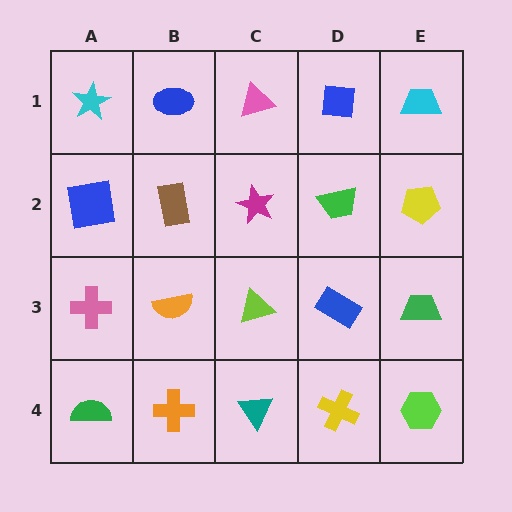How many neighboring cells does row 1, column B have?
3.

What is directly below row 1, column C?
A magenta star.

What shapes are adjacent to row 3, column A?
A blue square (row 2, column A), a green semicircle (row 4, column A), an orange semicircle (row 3, column B).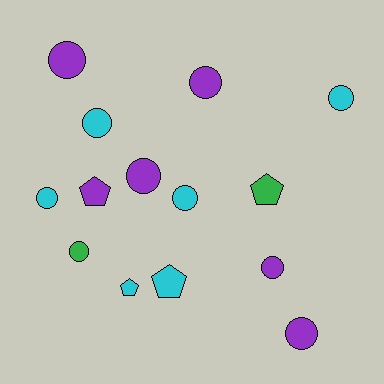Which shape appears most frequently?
Circle, with 10 objects.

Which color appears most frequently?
Purple, with 6 objects.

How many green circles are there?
There is 1 green circle.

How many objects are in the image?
There are 14 objects.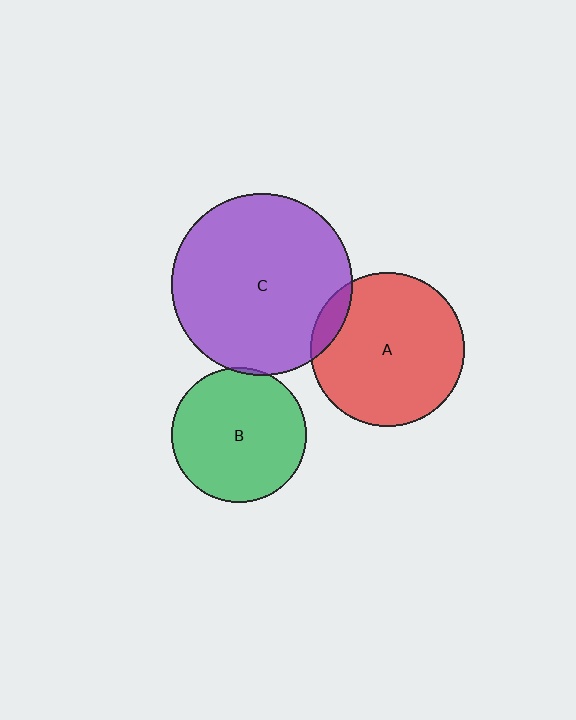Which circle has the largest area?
Circle C (purple).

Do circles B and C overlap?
Yes.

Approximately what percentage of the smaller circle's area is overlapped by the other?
Approximately 5%.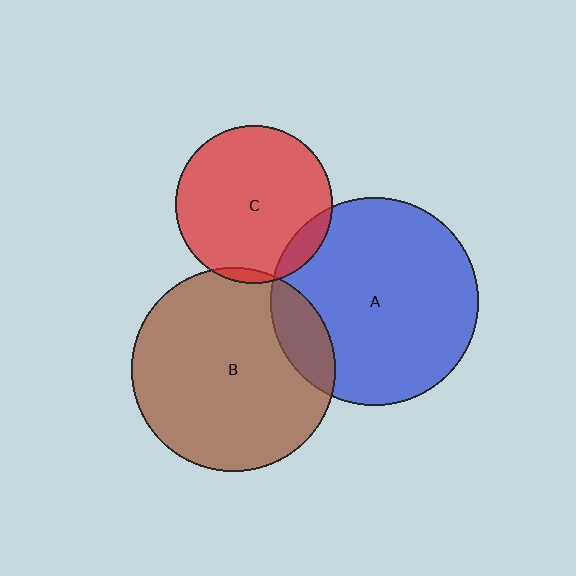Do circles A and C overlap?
Yes.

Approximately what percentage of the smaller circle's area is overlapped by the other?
Approximately 10%.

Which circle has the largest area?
Circle A (blue).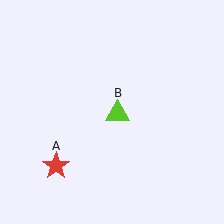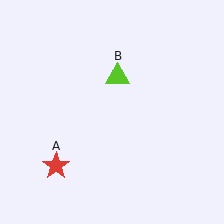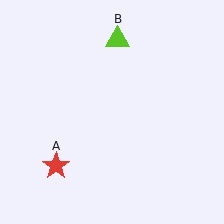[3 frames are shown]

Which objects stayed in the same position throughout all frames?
Red star (object A) remained stationary.